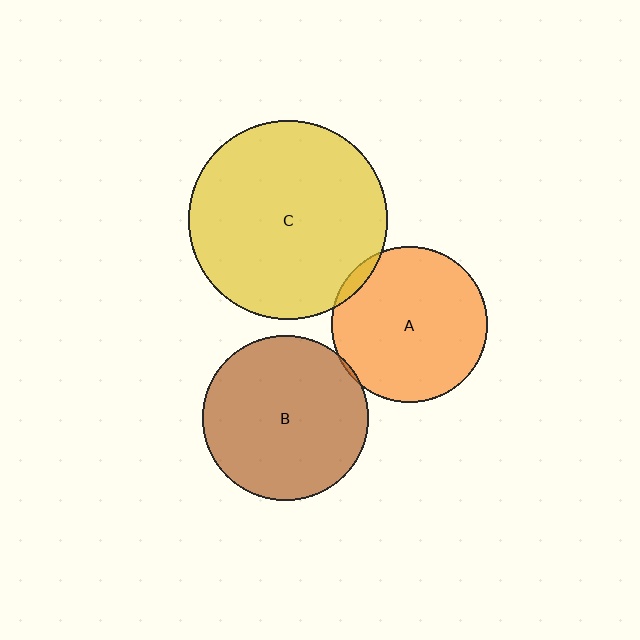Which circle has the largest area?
Circle C (yellow).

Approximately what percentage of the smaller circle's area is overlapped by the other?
Approximately 5%.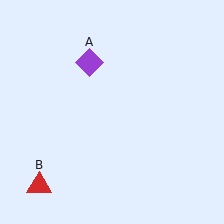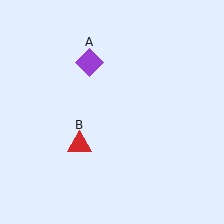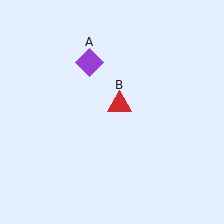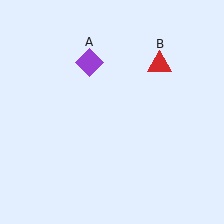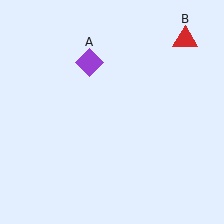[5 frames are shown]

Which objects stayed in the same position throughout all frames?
Purple diamond (object A) remained stationary.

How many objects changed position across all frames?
1 object changed position: red triangle (object B).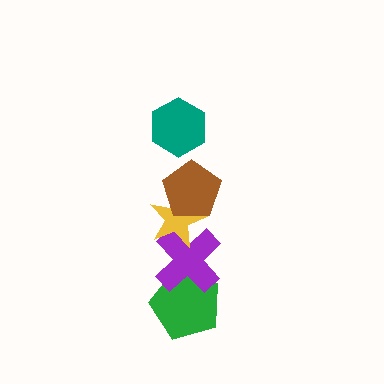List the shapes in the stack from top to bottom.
From top to bottom: the teal hexagon, the brown pentagon, the yellow star, the purple cross, the green pentagon.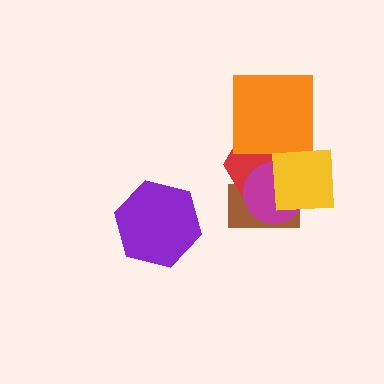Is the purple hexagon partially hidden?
No, no other shape covers it.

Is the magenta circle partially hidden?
Yes, it is partially covered by another shape.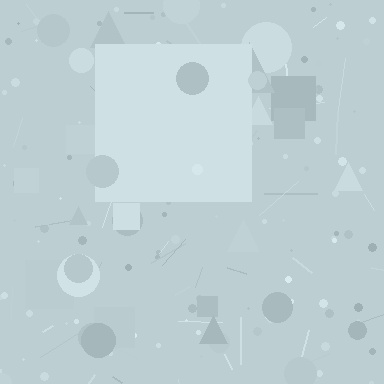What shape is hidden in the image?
A square is hidden in the image.